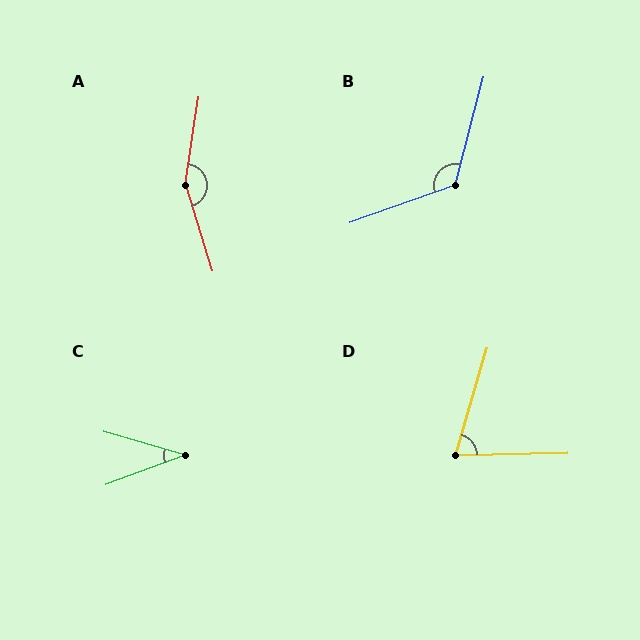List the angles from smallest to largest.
C (36°), D (72°), B (125°), A (154°).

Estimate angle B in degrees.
Approximately 125 degrees.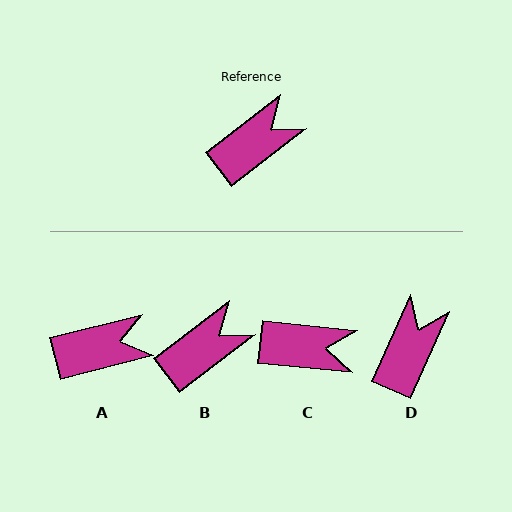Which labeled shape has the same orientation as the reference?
B.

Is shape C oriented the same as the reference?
No, it is off by about 43 degrees.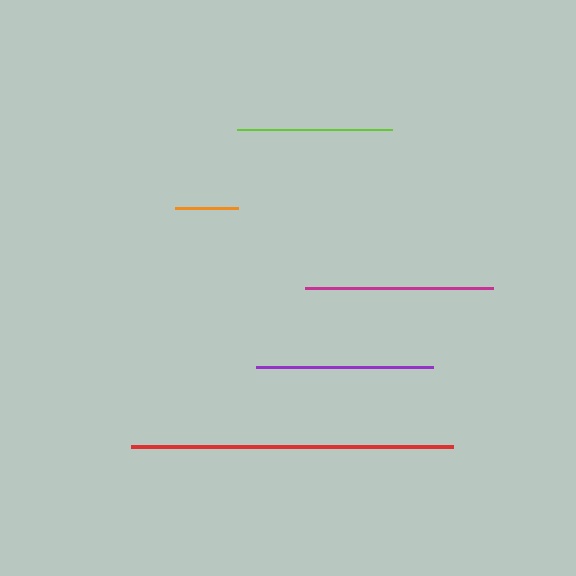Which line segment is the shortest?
The orange line is the shortest at approximately 63 pixels.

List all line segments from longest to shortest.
From longest to shortest: red, magenta, purple, lime, orange.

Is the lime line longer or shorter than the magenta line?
The magenta line is longer than the lime line.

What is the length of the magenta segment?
The magenta segment is approximately 188 pixels long.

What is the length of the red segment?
The red segment is approximately 322 pixels long.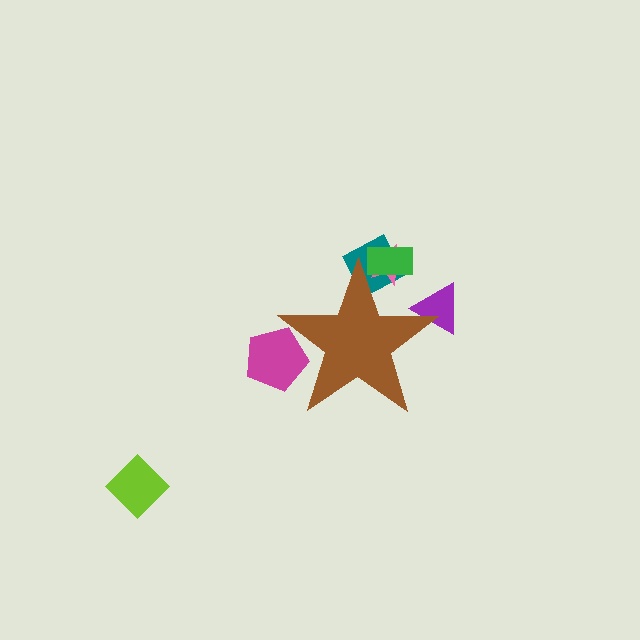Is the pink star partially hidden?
Yes, the pink star is partially hidden behind the brown star.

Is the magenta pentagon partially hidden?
Yes, the magenta pentagon is partially hidden behind the brown star.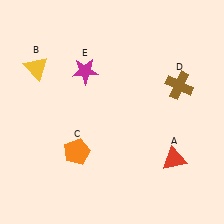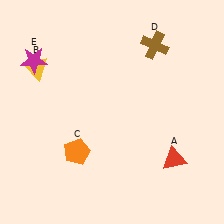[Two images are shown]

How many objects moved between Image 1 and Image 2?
2 objects moved between the two images.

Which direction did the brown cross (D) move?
The brown cross (D) moved up.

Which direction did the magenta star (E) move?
The magenta star (E) moved left.